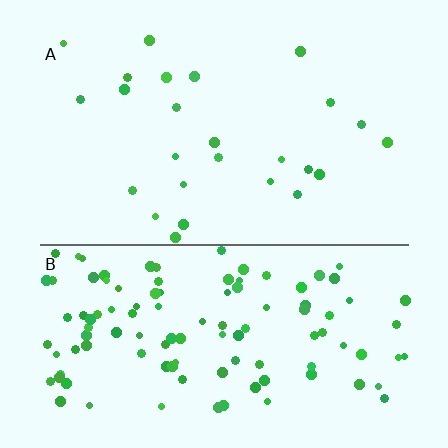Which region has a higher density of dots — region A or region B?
B (the bottom).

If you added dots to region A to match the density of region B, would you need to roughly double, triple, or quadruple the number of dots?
Approximately quadruple.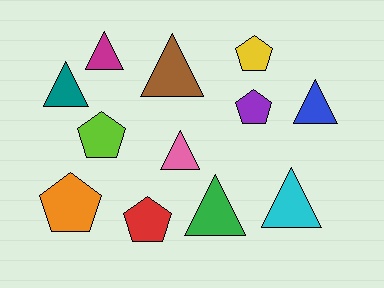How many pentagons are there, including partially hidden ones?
There are 5 pentagons.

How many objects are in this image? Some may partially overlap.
There are 12 objects.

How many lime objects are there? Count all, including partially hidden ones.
There is 1 lime object.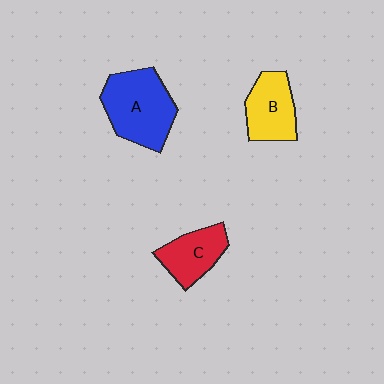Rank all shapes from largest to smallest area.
From largest to smallest: A (blue), B (yellow), C (red).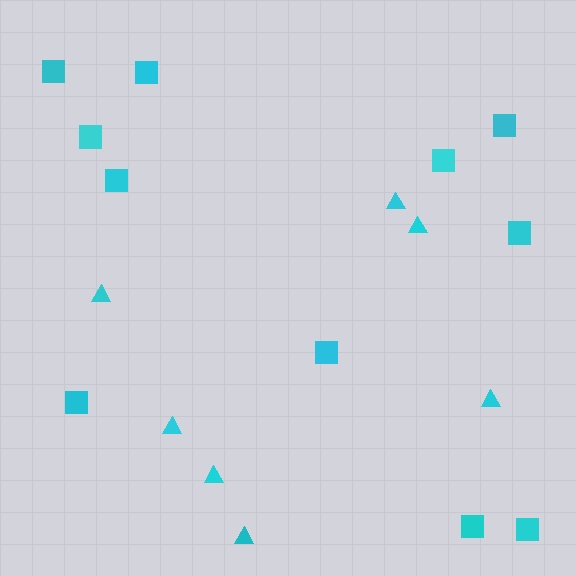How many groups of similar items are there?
There are 2 groups: one group of triangles (7) and one group of squares (11).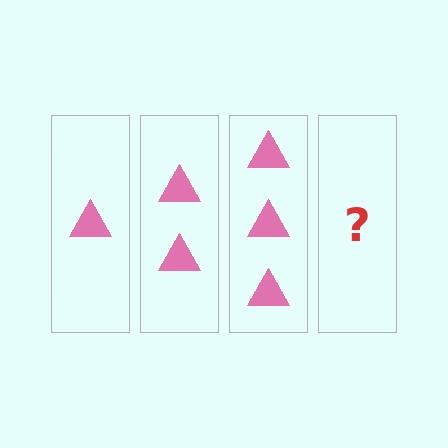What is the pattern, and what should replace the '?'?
The pattern is that each step adds one more triangle. The '?' should be 4 triangles.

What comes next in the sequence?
The next element should be 4 triangles.